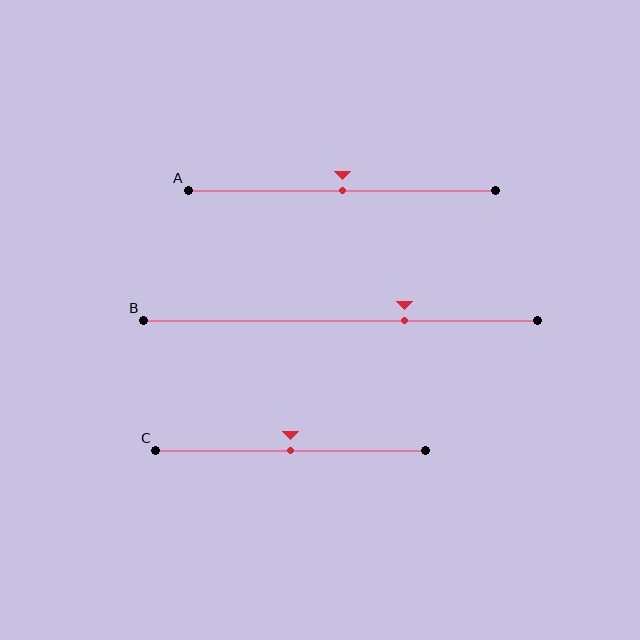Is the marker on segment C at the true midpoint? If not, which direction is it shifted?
Yes, the marker on segment C is at the true midpoint.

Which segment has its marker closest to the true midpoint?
Segment A has its marker closest to the true midpoint.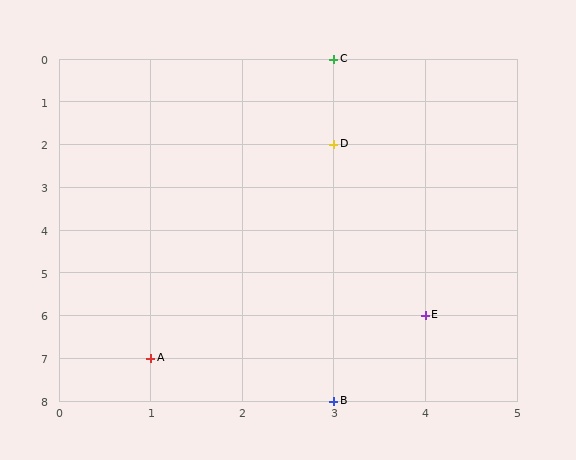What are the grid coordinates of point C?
Point C is at grid coordinates (3, 0).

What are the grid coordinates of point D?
Point D is at grid coordinates (3, 2).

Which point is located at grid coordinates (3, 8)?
Point B is at (3, 8).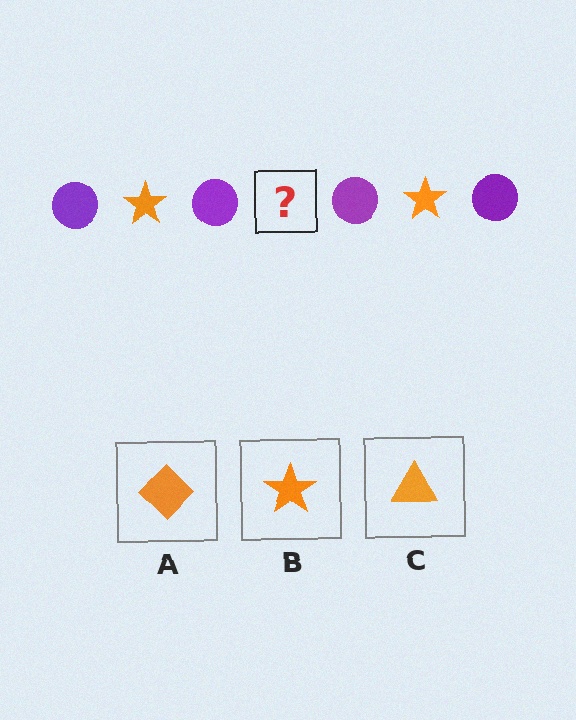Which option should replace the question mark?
Option B.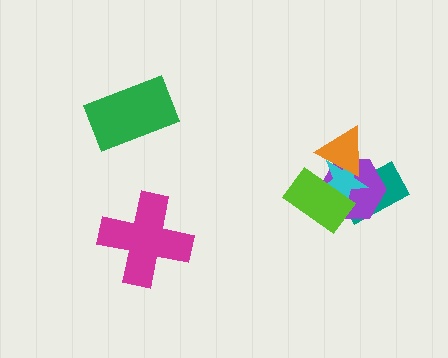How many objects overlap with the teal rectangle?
4 objects overlap with the teal rectangle.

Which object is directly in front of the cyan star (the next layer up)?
The orange triangle is directly in front of the cyan star.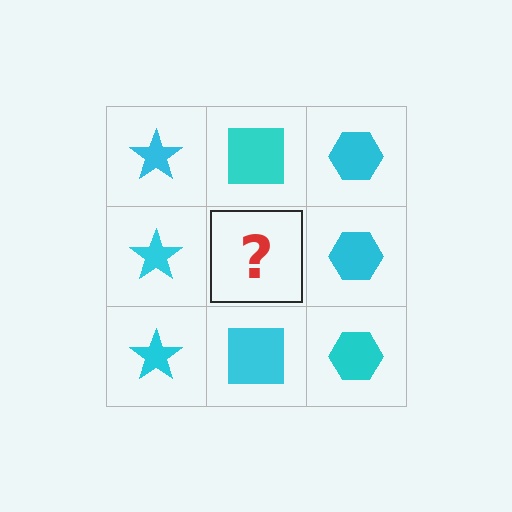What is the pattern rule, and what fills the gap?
The rule is that each column has a consistent shape. The gap should be filled with a cyan square.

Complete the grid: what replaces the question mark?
The question mark should be replaced with a cyan square.